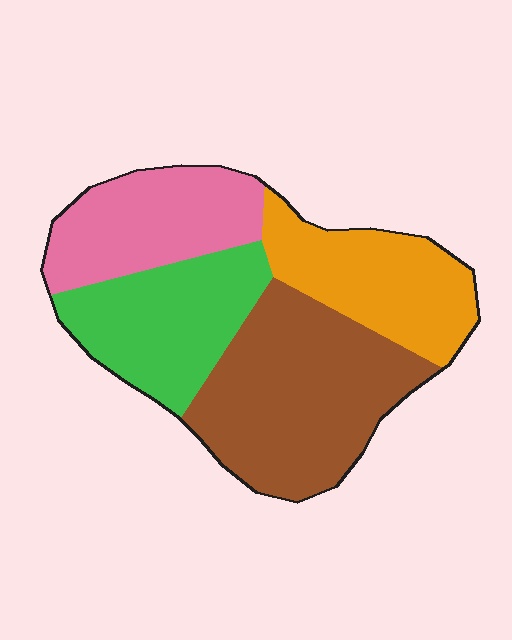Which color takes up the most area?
Brown, at roughly 35%.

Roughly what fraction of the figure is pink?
Pink takes up about one fifth (1/5) of the figure.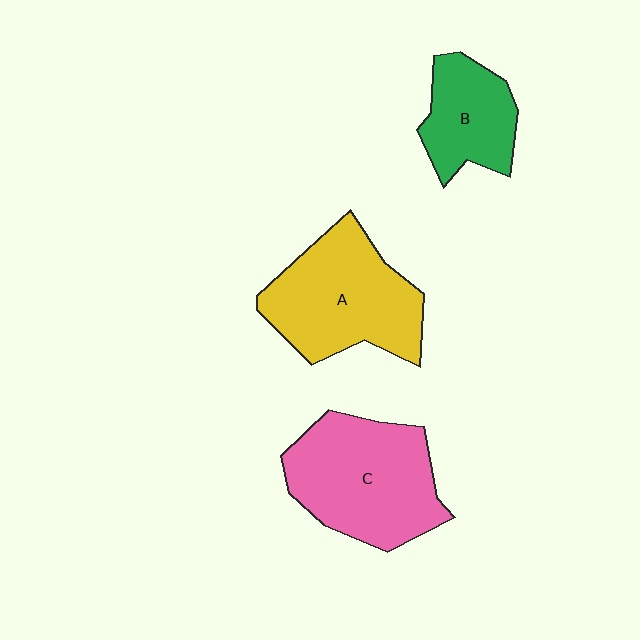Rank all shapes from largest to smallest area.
From largest to smallest: C (pink), A (yellow), B (green).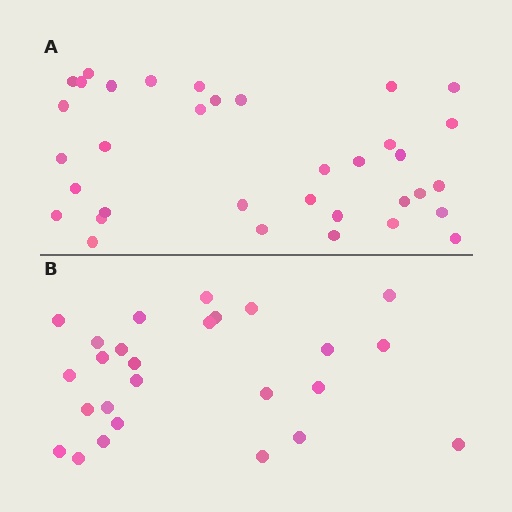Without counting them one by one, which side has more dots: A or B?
Region A (the top region) has more dots.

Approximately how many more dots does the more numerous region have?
Region A has roughly 8 or so more dots than region B.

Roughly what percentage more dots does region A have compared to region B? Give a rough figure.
About 35% more.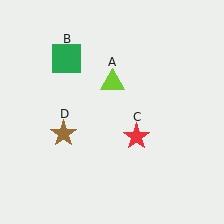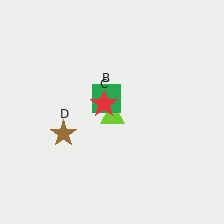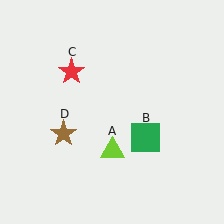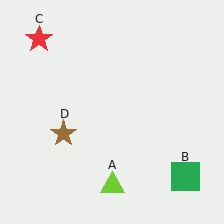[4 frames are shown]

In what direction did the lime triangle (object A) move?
The lime triangle (object A) moved down.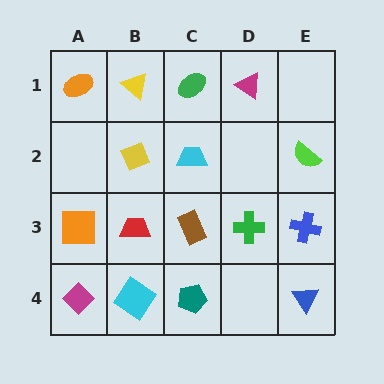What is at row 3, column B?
A red trapezoid.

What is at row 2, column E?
A lime semicircle.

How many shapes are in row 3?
5 shapes.